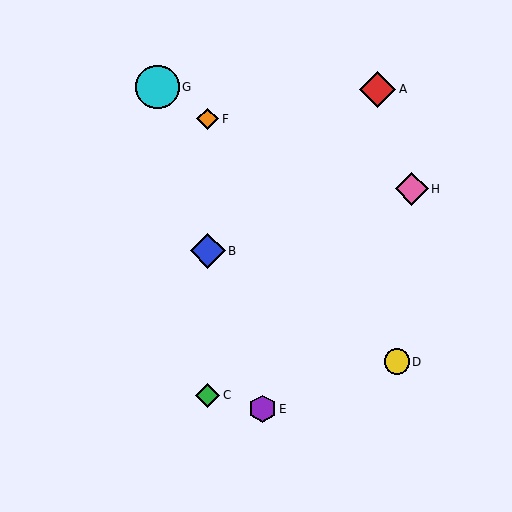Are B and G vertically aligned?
No, B is at x≈208 and G is at x≈158.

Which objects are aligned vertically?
Objects B, C, F are aligned vertically.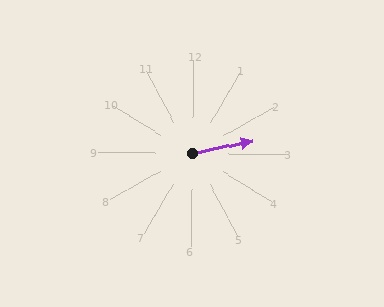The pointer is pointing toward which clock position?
Roughly 3 o'clock.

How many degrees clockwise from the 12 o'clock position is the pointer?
Approximately 77 degrees.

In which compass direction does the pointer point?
East.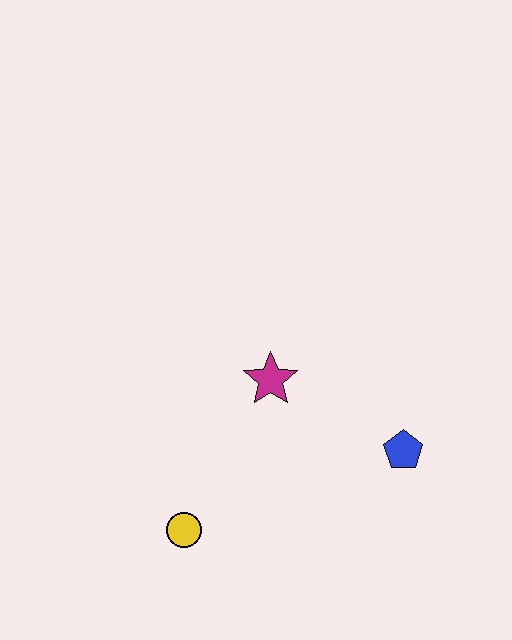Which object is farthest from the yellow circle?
The blue pentagon is farthest from the yellow circle.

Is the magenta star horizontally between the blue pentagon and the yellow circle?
Yes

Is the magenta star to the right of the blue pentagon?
No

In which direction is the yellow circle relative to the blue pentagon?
The yellow circle is to the left of the blue pentagon.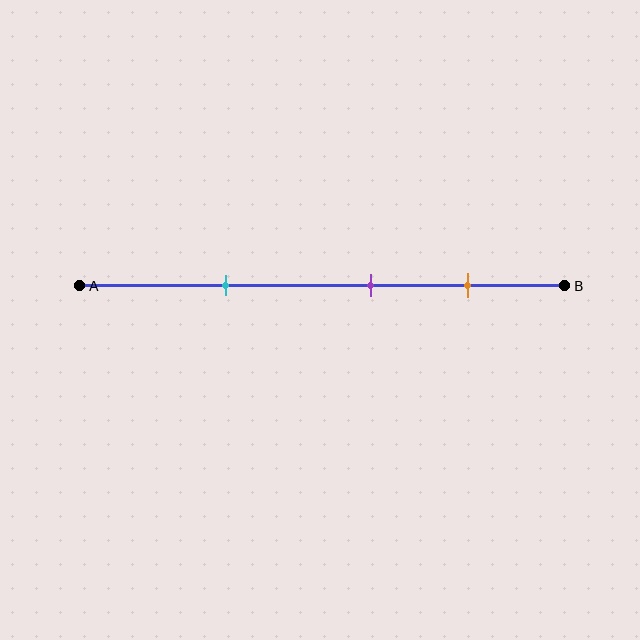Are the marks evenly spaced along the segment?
Yes, the marks are approximately evenly spaced.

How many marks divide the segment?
There are 3 marks dividing the segment.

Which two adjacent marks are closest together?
The purple and orange marks are the closest adjacent pair.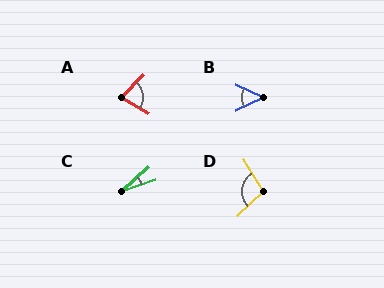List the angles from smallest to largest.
C (23°), B (50°), A (76°), D (102°).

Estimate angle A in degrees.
Approximately 76 degrees.